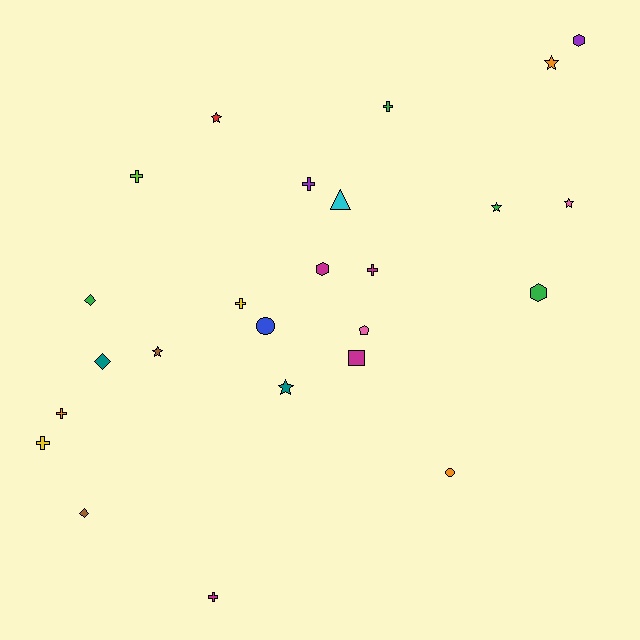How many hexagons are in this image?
There are 3 hexagons.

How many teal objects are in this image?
There are 2 teal objects.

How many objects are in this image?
There are 25 objects.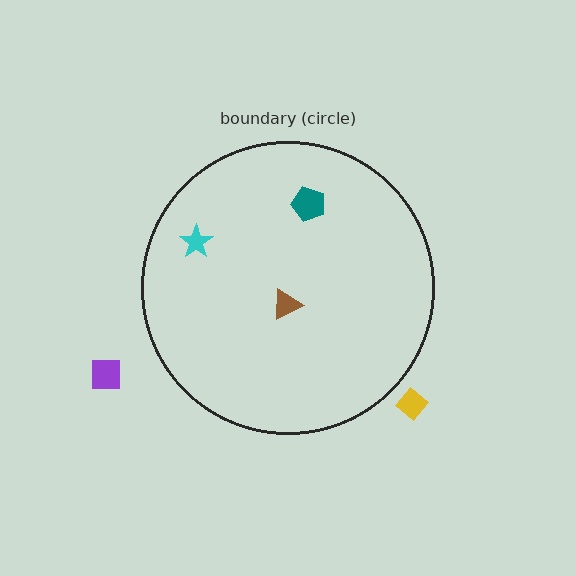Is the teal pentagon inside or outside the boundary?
Inside.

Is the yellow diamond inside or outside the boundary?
Outside.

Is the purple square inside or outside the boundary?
Outside.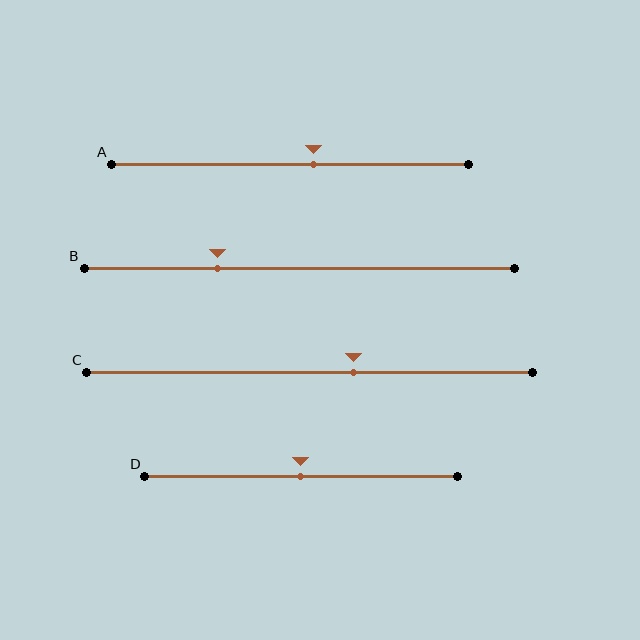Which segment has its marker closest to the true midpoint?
Segment D has its marker closest to the true midpoint.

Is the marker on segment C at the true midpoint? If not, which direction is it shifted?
No, the marker on segment C is shifted to the right by about 10% of the segment length.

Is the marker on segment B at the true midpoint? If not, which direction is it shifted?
No, the marker on segment B is shifted to the left by about 19% of the segment length.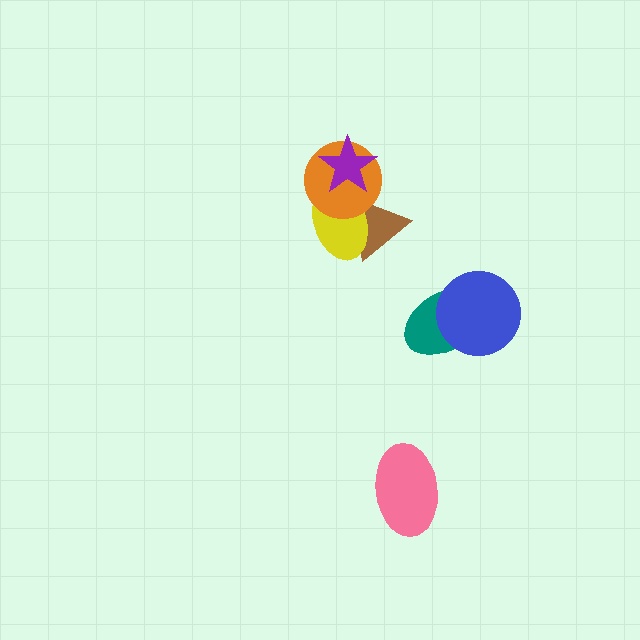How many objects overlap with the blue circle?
1 object overlaps with the blue circle.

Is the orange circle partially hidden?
Yes, it is partially covered by another shape.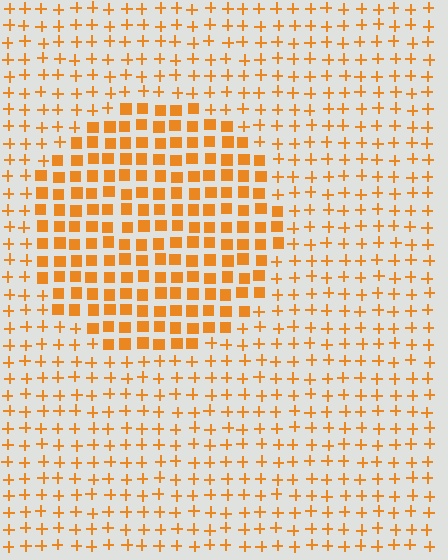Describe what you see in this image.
The image is filled with small orange elements arranged in a uniform grid. A circle-shaped region contains squares, while the surrounding area contains plus signs. The boundary is defined purely by the change in element shape.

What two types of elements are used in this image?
The image uses squares inside the circle region and plus signs outside it.